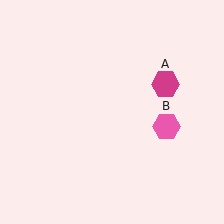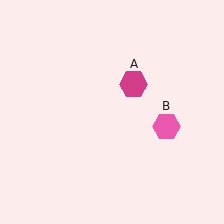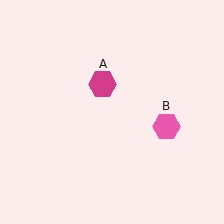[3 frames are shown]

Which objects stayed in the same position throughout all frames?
Pink hexagon (object B) remained stationary.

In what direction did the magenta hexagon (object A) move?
The magenta hexagon (object A) moved left.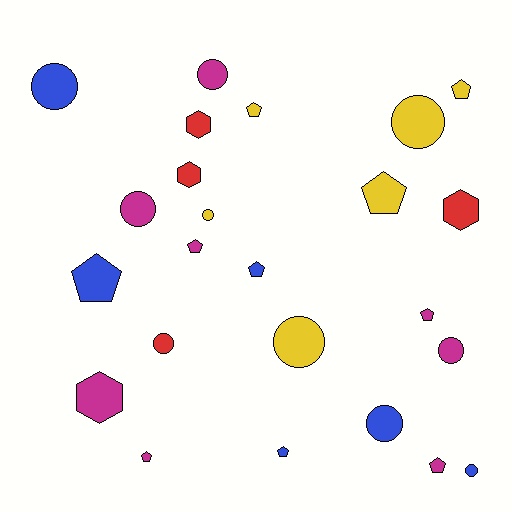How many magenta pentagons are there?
There are 4 magenta pentagons.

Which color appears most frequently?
Magenta, with 8 objects.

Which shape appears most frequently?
Pentagon, with 10 objects.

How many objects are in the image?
There are 24 objects.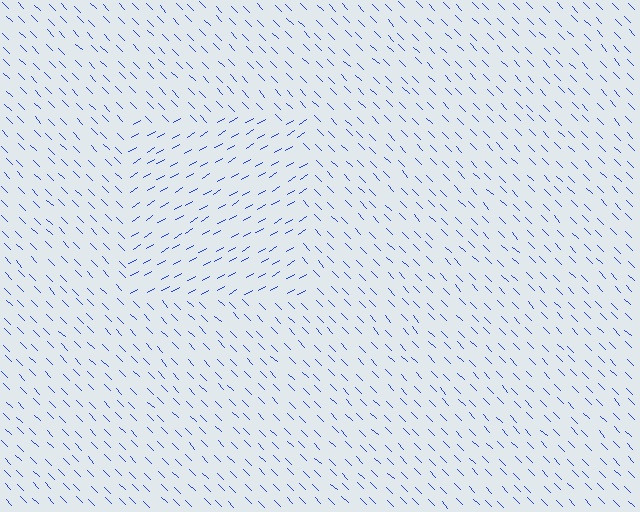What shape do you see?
I see a rectangle.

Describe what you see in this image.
The image is filled with small blue line segments. A rectangle region in the image has lines oriented differently from the surrounding lines, creating a visible texture boundary.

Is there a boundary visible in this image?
Yes, there is a texture boundary formed by a change in line orientation.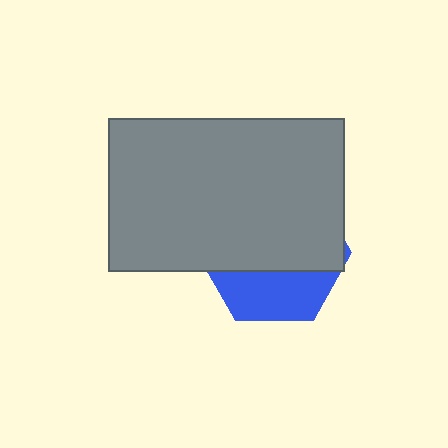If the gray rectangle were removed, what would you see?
You would see the complete blue hexagon.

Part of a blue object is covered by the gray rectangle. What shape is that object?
It is a hexagon.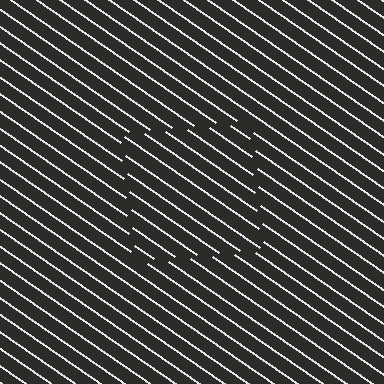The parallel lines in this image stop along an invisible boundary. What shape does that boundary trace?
An illusory square. The interior of the shape contains the same grating, shifted by half a period — the contour is defined by the phase discontinuity where line-ends from the inner and outer gratings abut.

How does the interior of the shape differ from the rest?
The interior of the shape contains the same grating, shifted by half a period — the contour is defined by the phase discontinuity where line-ends from the inner and outer gratings abut.